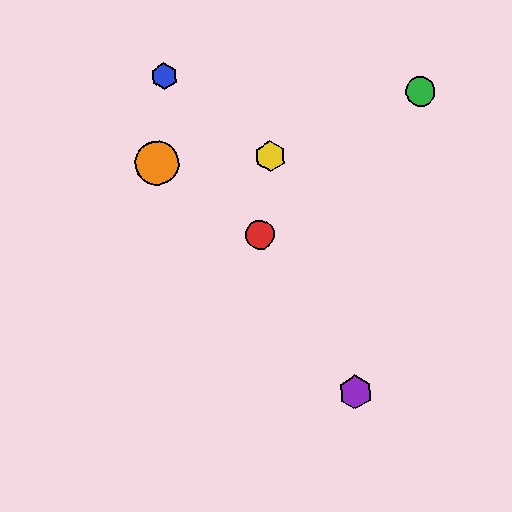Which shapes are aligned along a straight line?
The red circle, the blue hexagon, the purple hexagon are aligned along a straight line.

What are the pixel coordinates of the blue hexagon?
The blue hexagon is at (164, 76).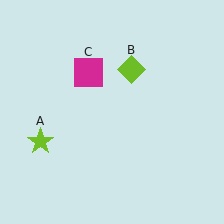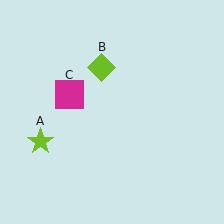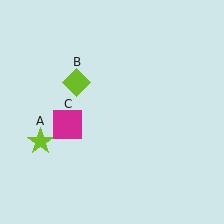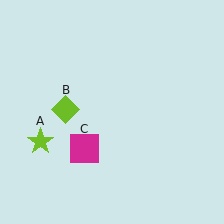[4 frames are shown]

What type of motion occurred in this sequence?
The lime diamond (object B), magenta square (object C) rotated counterclockwise around the center of the scene.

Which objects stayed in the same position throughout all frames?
Lime star (object A) remained stationary.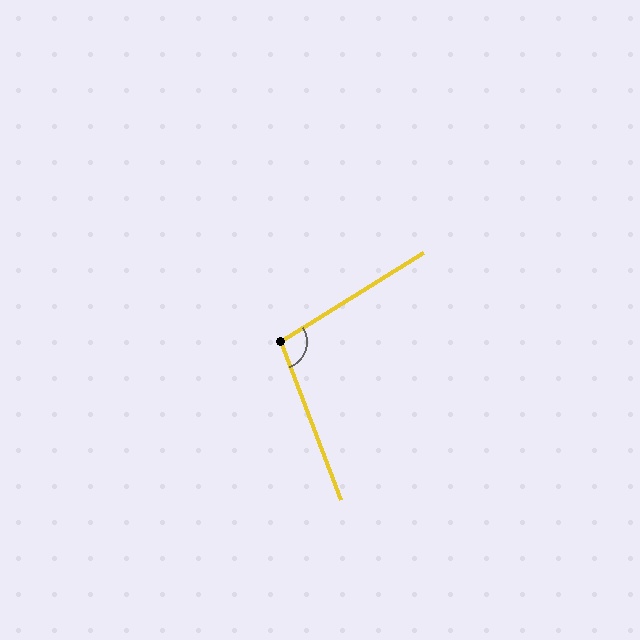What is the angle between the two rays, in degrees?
Approximately 101 degrees.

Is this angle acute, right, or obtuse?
It is obtuse.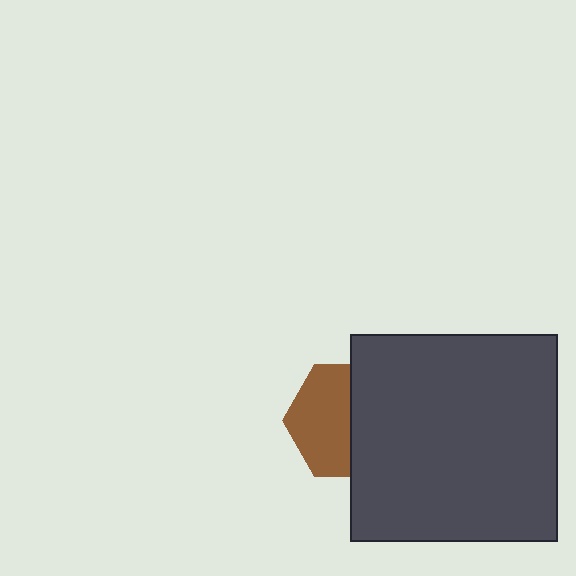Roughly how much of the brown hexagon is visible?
About half of it is visible (roughly 52%).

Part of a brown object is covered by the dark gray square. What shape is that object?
It is a hexagon.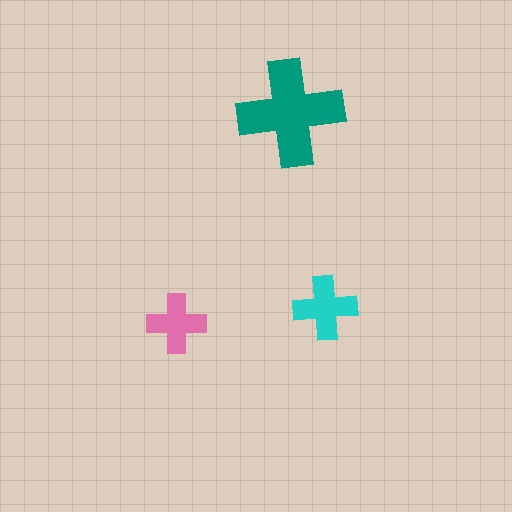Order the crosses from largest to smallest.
the teal one, the cyan one, the pink one.